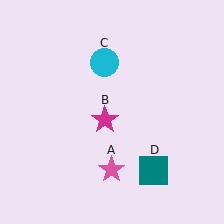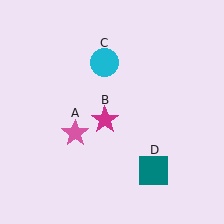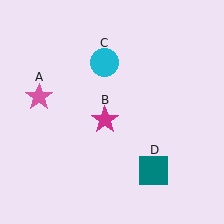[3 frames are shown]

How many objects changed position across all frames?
1 object changed position: pink star (object A).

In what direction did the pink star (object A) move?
The pink star (object A) moved up and to the left.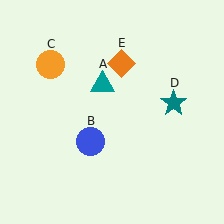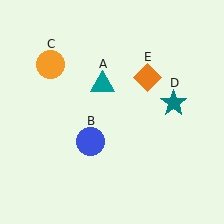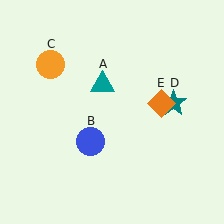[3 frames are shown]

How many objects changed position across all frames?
1 object changed position: orange diamond (object E).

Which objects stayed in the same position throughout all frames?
Teal triangle (object A) and blue circle (object B) and orange circle (object C) and teal star (object D) remained stationary.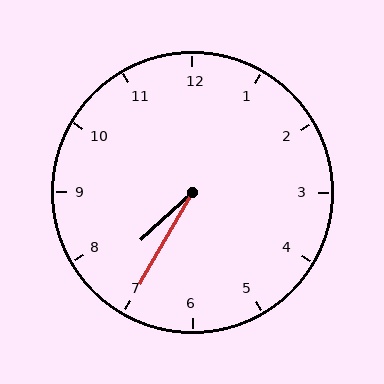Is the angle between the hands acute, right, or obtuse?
It is acute.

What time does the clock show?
7:35.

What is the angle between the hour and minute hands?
Approximately 18 degrees.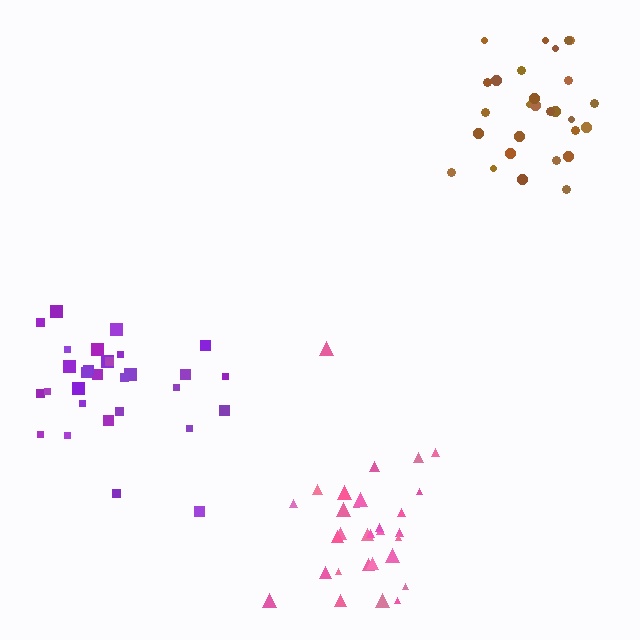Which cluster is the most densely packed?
Purple.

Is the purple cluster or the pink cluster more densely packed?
Purple.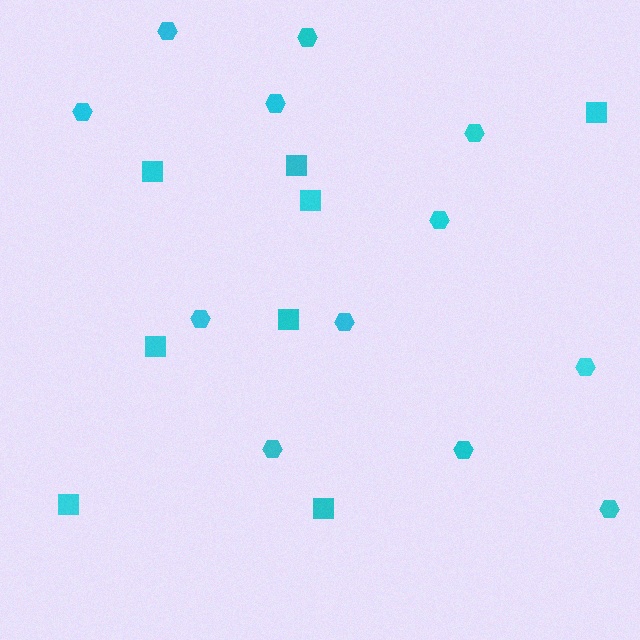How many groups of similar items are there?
There are 2 groups: one group of squares (8) and one group of hexagons (12).